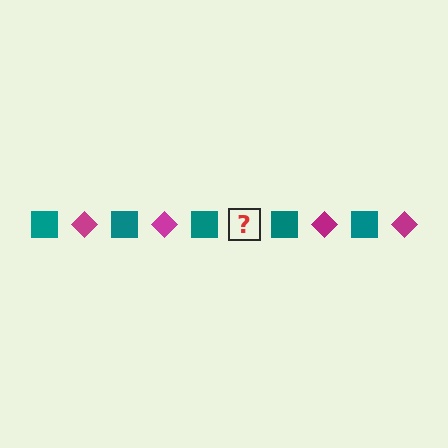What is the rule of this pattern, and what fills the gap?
The rule is that the pattern alternates between teal square and magenta diamond. The gap should be filled with a magenta diamond.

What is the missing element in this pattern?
The missing element is a magenta diamond.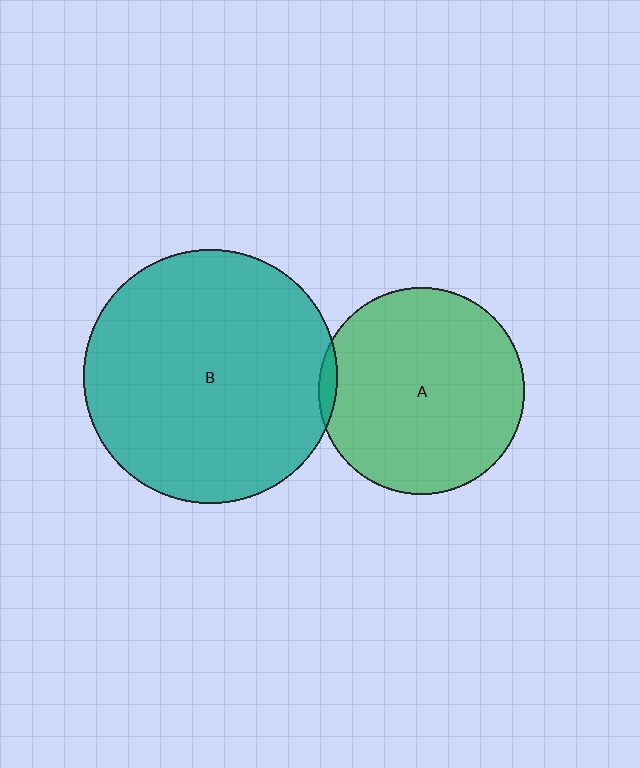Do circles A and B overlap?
Yes.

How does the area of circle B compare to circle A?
Approximately 1.5 times.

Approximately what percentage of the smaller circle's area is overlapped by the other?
Approximately 5%.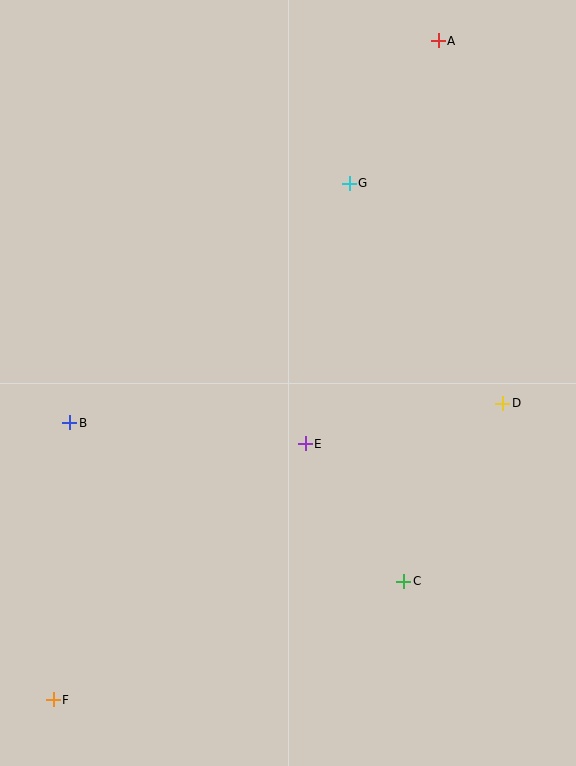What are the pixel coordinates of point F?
Point F is at (53, 700).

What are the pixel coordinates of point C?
Point C is at (404, 581).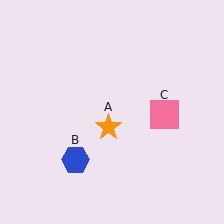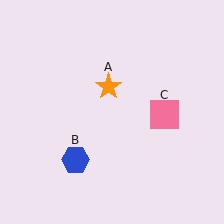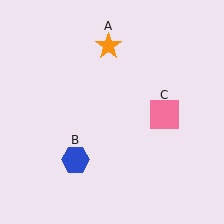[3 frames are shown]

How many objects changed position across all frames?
1 object changed position: orange star (object A).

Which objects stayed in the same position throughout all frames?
Blue hexagon (object B) and pink square (object C) remained stationary.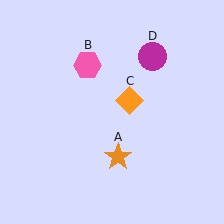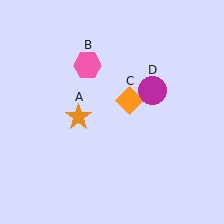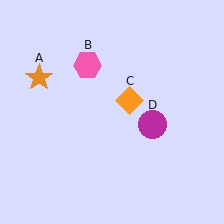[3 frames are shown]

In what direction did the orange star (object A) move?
The orange star (object A) moved up and to the left.